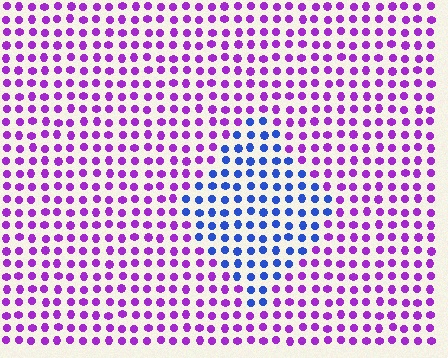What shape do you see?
I see a diamond.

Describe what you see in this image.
The image is filled with small purple elements in a uniform arrangement. A diamond-shaped region is visible where the elements are tinted to a slightly different hue, forming a subtle color boundary.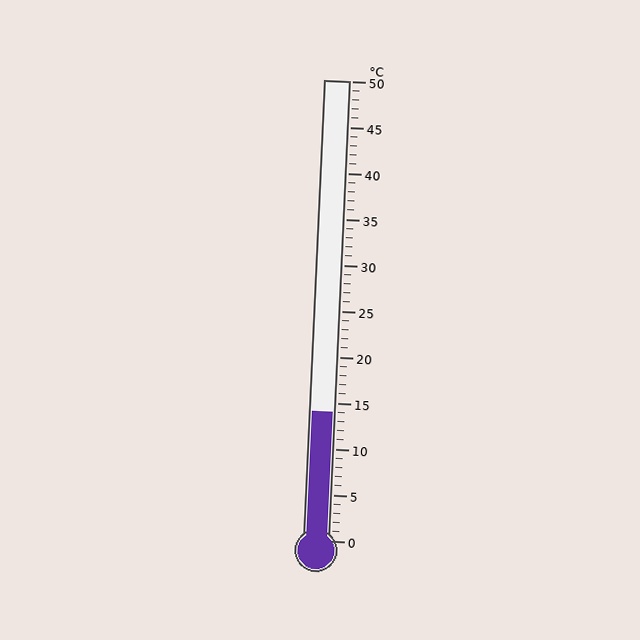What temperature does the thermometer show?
The thermometer shows approximately 14°C.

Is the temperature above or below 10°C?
The temperature is above 10°C.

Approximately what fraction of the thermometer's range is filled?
The thermometer is filled to approximately 30% of its range.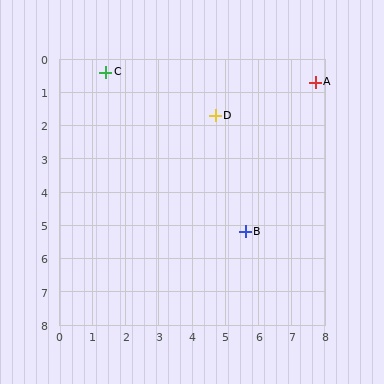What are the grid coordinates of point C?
Point C is at approximately (1.4, 0.4).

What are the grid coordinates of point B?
Point B is at approximately (5.6, 5.2).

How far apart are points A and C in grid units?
Points A and C are about 6.3 grid units apart.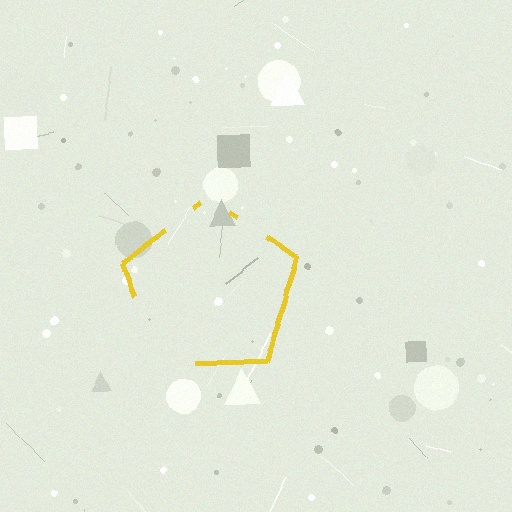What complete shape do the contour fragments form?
The contour fragments form a pentagon.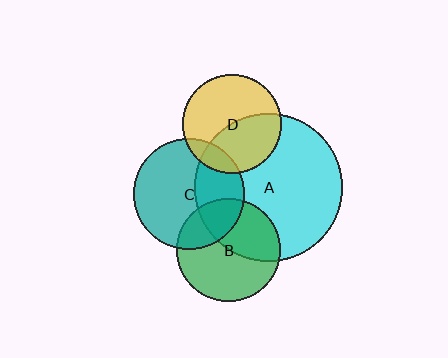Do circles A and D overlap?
Yes.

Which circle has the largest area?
Circle A (cyan).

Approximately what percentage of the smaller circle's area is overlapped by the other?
Approximately 45%.